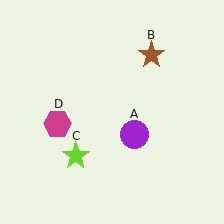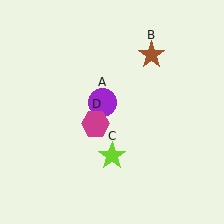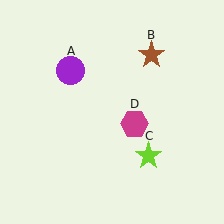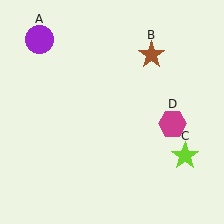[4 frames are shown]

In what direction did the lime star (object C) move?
The lime star (object C) moved right.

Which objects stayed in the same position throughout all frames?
Brown star (object B) remained stationary.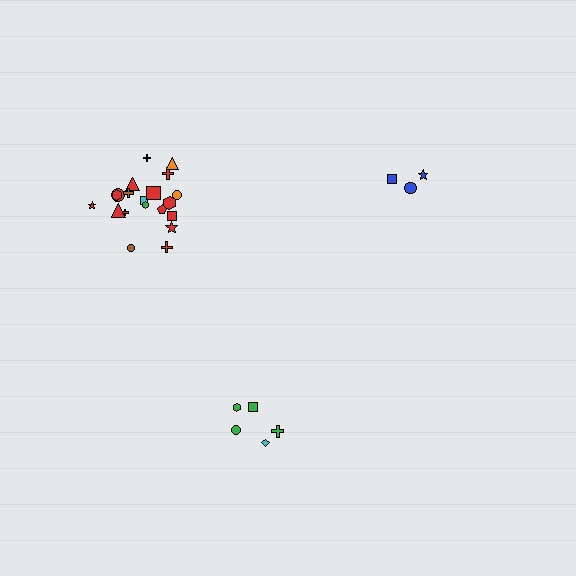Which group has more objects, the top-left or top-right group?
The top-left group.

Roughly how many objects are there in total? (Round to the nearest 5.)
Roughly 30 objects in total.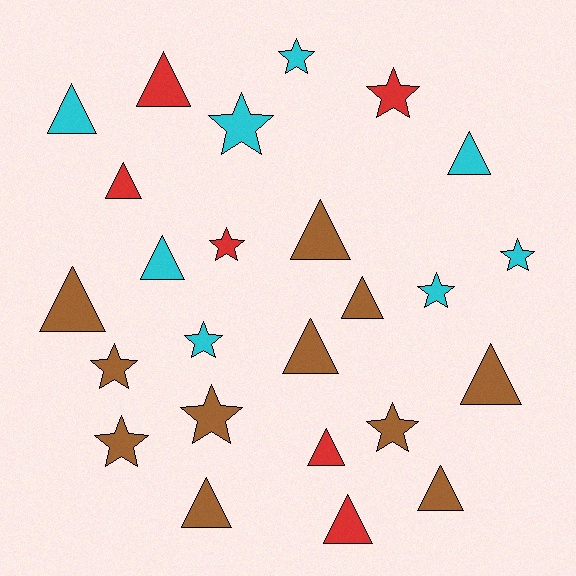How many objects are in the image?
There are 25 objects.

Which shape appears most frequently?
Triangle, with 14 objects.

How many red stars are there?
There are 2 red stars.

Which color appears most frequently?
Brown, with 11 objects.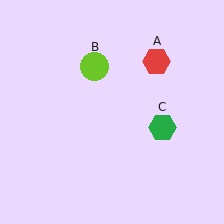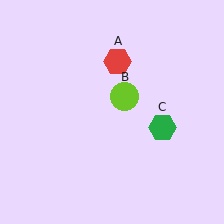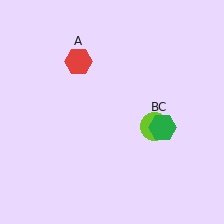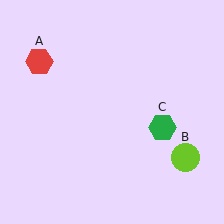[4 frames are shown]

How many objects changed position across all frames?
2 objects changed position: red hexagon (object A), lime circle (object B).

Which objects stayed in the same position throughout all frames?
Green hexagon (object C) remained stationary.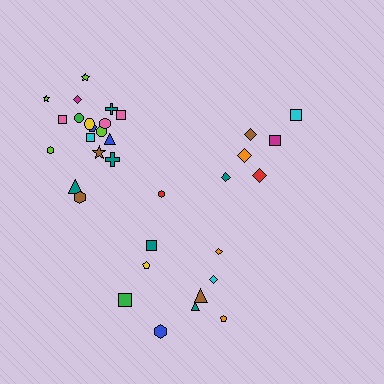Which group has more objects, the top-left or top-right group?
The top-left group.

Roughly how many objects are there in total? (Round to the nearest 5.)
Roughly 35 objects in total.